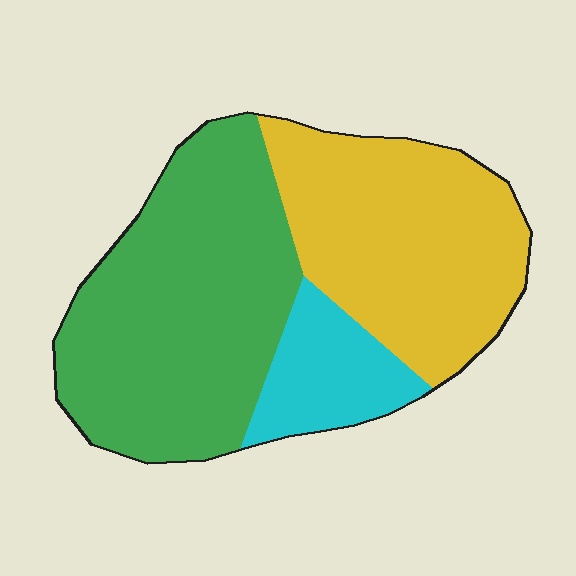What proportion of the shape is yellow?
Yellow takes up between a third and a half of the shape.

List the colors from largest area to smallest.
From largest to smallest: green, yellow, cyan.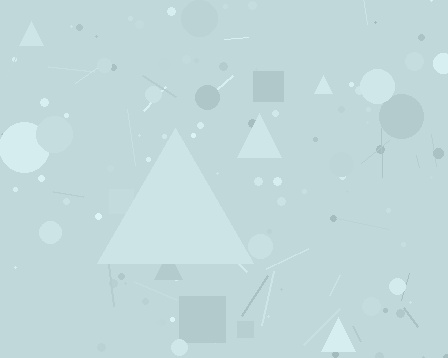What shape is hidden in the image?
A triangle is hidden in the image.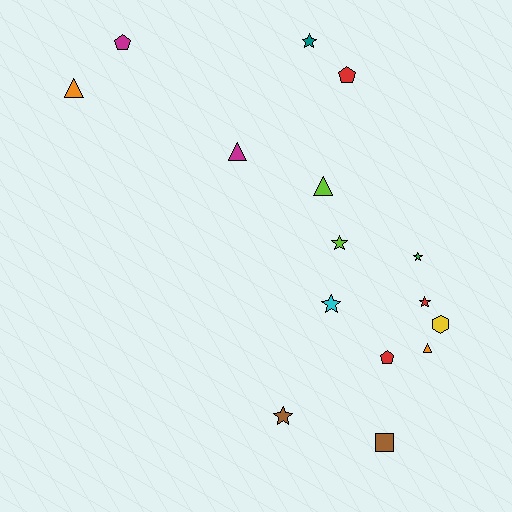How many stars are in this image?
There are 6 stars.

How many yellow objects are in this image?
There is 1 yellow object.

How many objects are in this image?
There are 15 objects.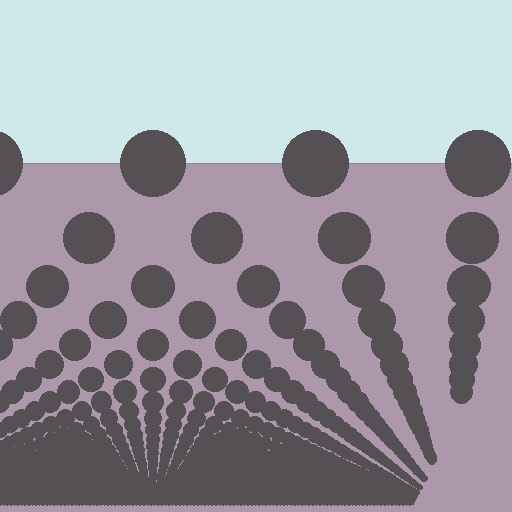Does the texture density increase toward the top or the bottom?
Density increases toward the bottom.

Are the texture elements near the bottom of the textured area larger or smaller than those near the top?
Smaller. The gradient is inverted — elements near the bottom are smaller and denser.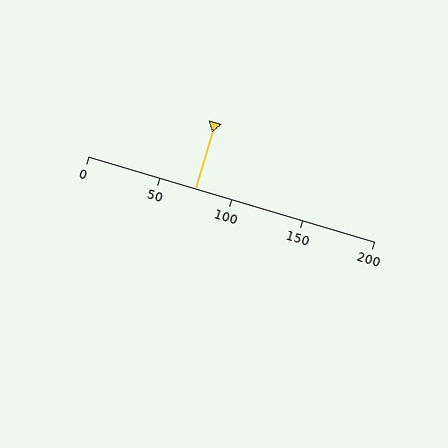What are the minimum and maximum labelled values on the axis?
The axis runs from 0 to 200.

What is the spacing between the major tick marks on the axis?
The major ticks are spaced 50 apart.